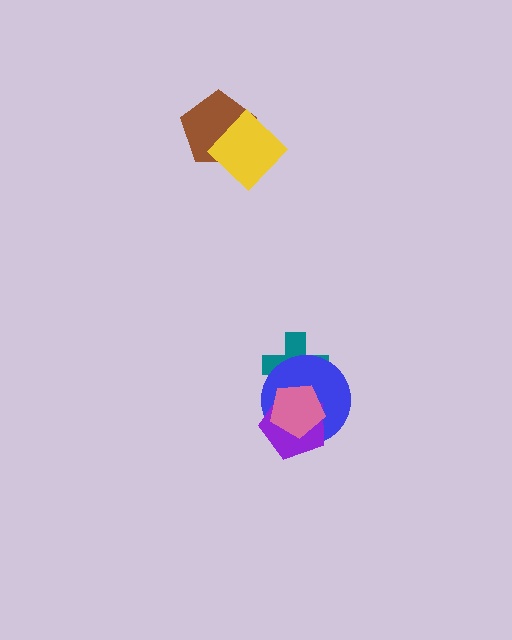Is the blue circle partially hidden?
Yes, it is partially covered by another shape.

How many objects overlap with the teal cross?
3 objects overlap with the teal cross.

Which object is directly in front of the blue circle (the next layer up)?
The purple pentagon is directly in front of the blue circle.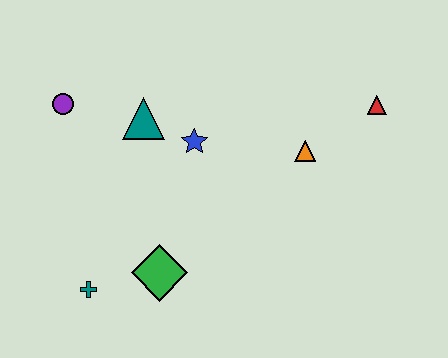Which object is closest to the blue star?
The teal triangle is closest to the blue star.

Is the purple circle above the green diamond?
Yes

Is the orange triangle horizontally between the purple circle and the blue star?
No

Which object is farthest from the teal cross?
The red triangle is farthest from the teal cross.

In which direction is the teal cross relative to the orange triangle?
The teal cross is to the left of the orange triangle.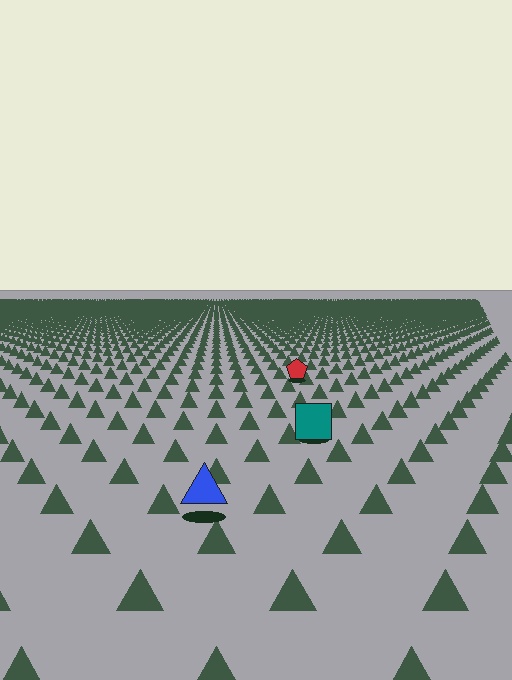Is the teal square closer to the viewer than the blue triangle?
No. The blue triangle is closer — you can tell from the texture gradient: the ground texture is coarser near it.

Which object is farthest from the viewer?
The red pentagon is farthest from the viewer. It appears smaller and the ground texture around it is denser.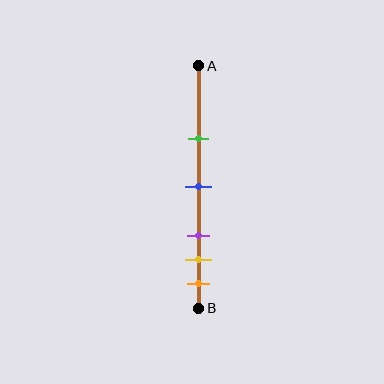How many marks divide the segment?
There are 5 marks dividing the segment.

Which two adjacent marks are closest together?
The yellow and orange marks are the closest adjacent pair.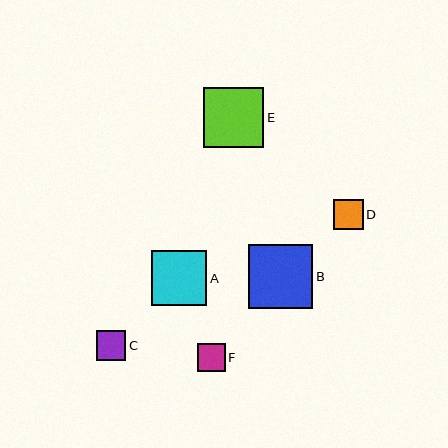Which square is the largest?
Square B is the largest with a size of approximately 64 pixels.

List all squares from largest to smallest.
From largest to smallest: B, E, A, D, C, F.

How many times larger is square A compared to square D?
Square A is approximately 1.8 times the size of square D.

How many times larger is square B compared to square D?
Square B is approximately 2.1 times the size of square D.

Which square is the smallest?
Square F is the smallest with a size of approximately 28 pixels.